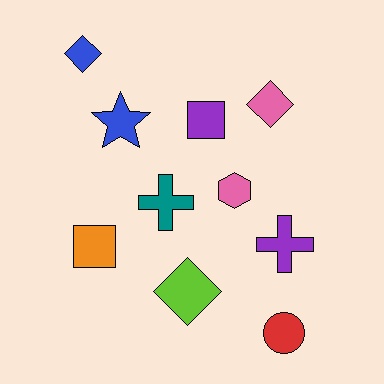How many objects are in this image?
There are 10 objects.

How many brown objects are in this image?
There are no brown objects.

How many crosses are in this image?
There are 2 crosses.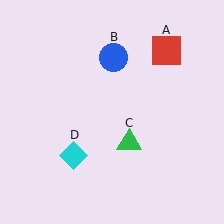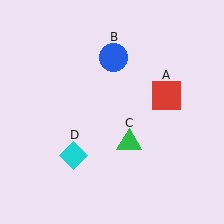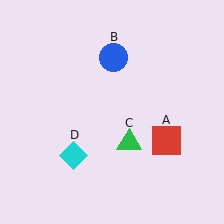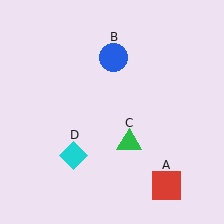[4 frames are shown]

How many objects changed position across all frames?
1 object changed position: red square (object A).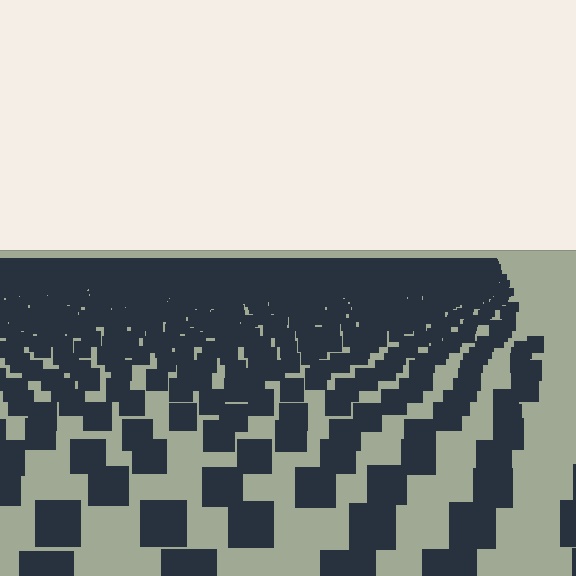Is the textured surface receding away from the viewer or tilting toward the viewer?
The surface is receding away from the viewer. Texture elements get smaller and denser toward the top.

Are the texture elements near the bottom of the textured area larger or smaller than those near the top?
Larger. Near the bottom, elements are closer to the viewer and appear at a bigger on-screen size.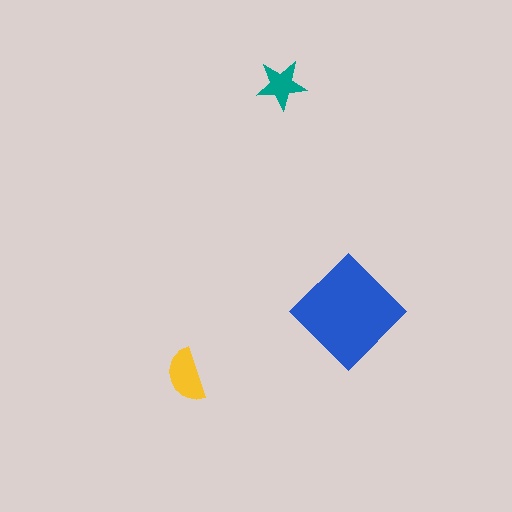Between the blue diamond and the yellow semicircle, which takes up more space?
The blue diamond.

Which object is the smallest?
The teal star.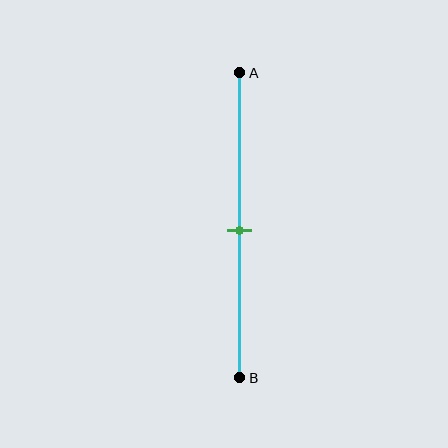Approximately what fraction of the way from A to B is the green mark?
The green mark is approximately 50% of the way from A to B.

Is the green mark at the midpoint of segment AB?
Yes, the mark is approximately at the midpoint.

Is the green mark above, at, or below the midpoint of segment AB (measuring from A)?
The green mark is approximately at the midpoint of segment AB.